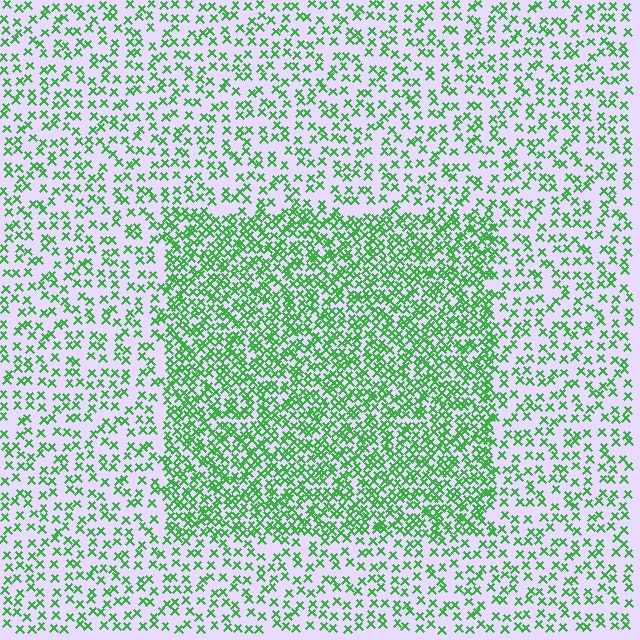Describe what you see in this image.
The image contains small green elements arranged at two different densities. A rectangle-shaped region is visible where the elements are more densely packed than the surrounding area.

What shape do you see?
I see a rectangle.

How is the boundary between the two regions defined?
The boundary is defined by a change in element density (approximately 2.2x ratio). All elements are the same color, size, and shape.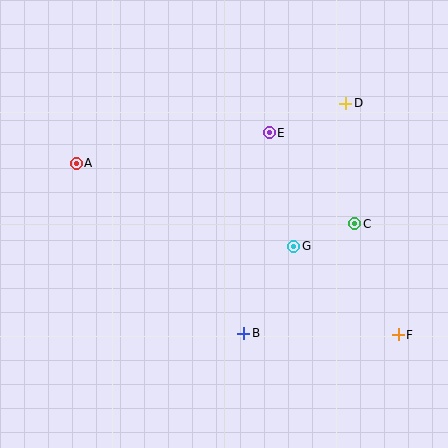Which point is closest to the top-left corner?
Point A is closest to the top-left corner.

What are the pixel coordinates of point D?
Point D is at (346, 103).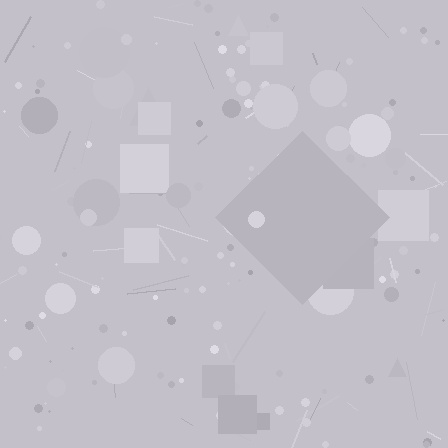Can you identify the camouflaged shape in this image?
The camouflaged shape is a diamond.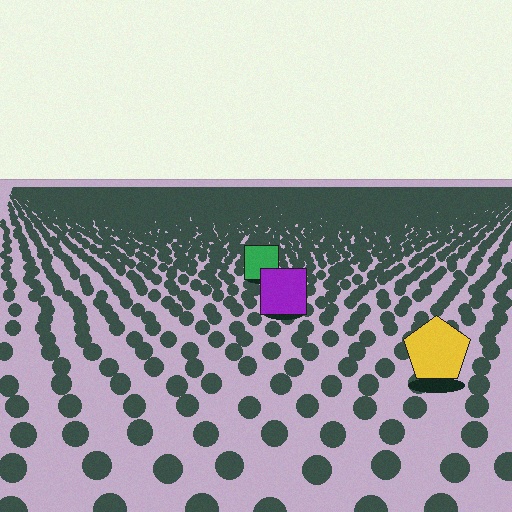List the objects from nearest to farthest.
From nearest to farthest: the yellow pentagon, the purple square, the green square.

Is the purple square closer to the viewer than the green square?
Yes. The purple square is closer — you can tell from the texture gradient: the ground texture is coarser near it.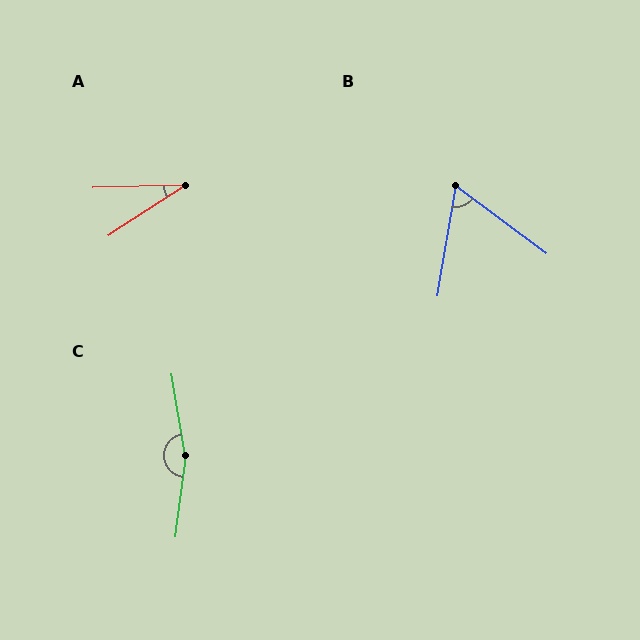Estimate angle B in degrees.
Approximately 63 degrees.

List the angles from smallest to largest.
A (31°), B (63°), C (163°).